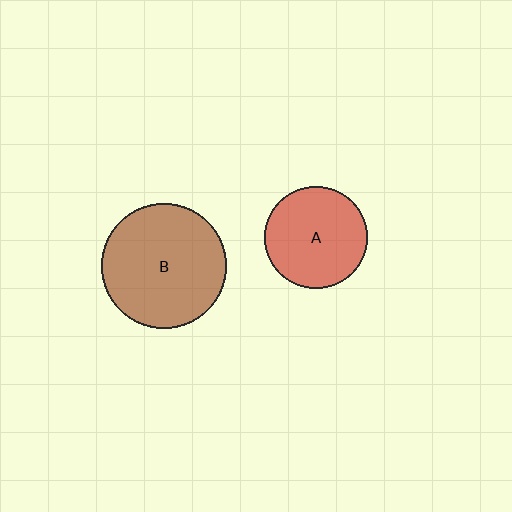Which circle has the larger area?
Circle B (brown).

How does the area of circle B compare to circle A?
Approximately 1.5 times.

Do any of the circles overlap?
No, none of the circles overlap.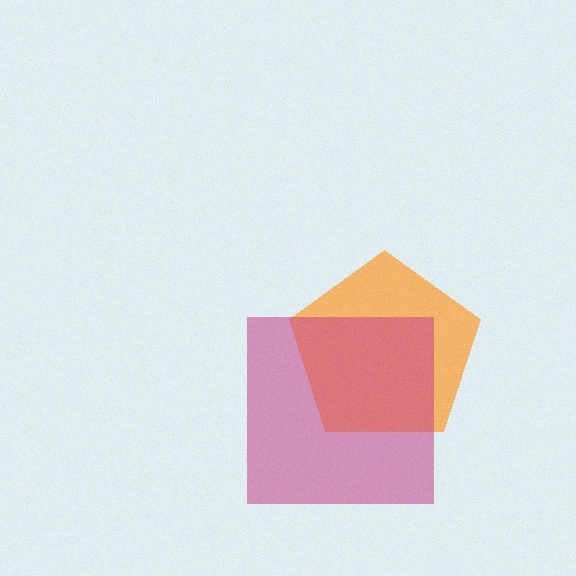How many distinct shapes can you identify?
There are 2 distinct shapes: an orange pentagon, a magenta square.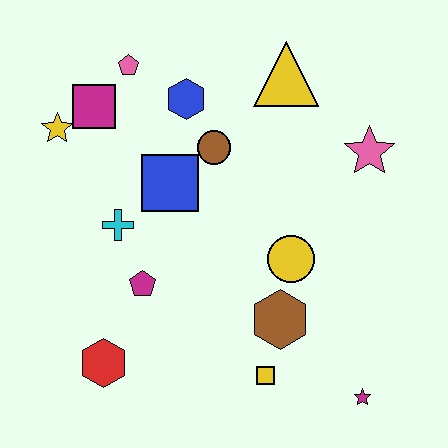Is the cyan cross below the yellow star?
Yes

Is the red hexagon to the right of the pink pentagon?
No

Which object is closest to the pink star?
The yellow triangle is closest to the pink star.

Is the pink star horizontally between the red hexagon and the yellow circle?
No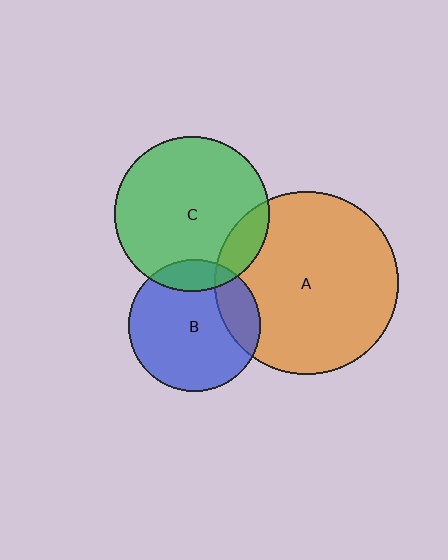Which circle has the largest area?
Circle A (orange).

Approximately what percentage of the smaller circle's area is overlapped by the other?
Approximately 20%.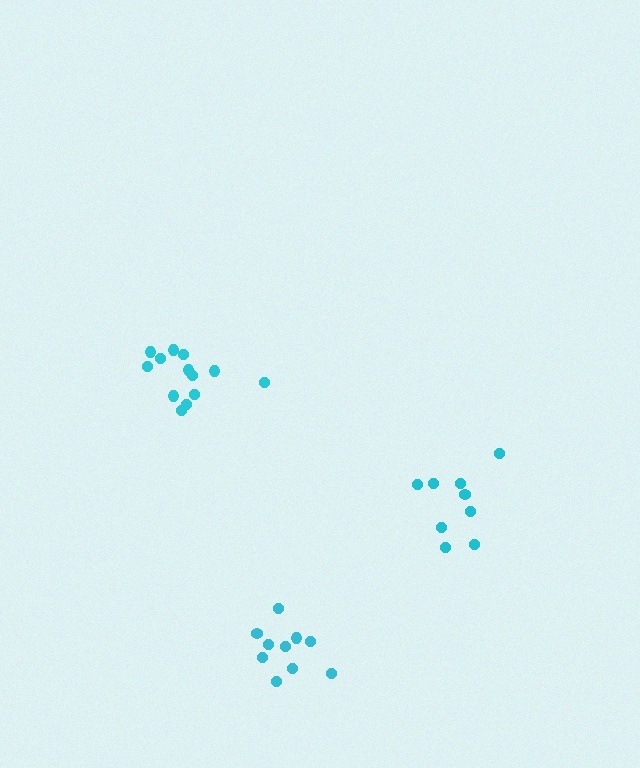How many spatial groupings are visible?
There are 3 spatial groupings.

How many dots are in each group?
Group 1: 13 dots, Group 2: 9 dots, Group 3: 10 dots (32 total).